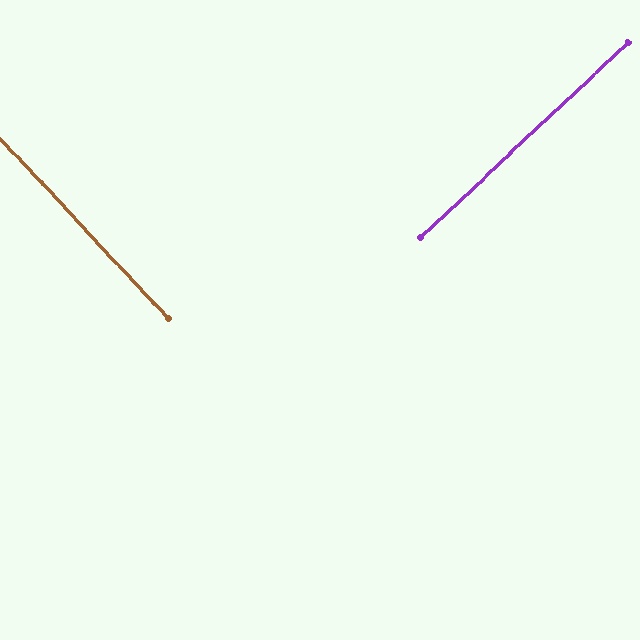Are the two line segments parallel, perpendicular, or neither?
Perpendicular — they meet at approximately 90°.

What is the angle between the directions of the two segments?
Approximately 90 degrees.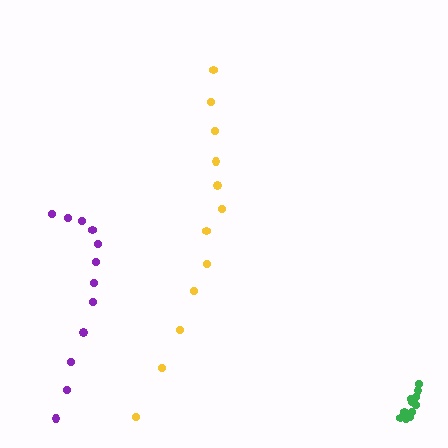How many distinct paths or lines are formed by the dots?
There are 3 distinct paths.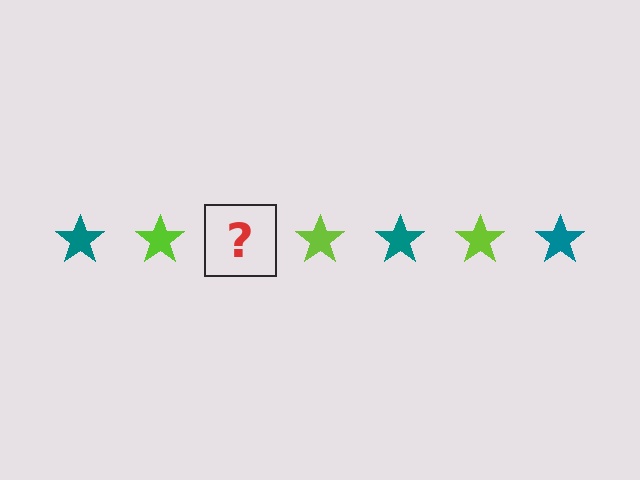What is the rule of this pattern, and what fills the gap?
The rule is that the pattern cycles through teal, lime stars. The gap should be filled with a teal star.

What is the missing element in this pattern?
The missing element is a teal star.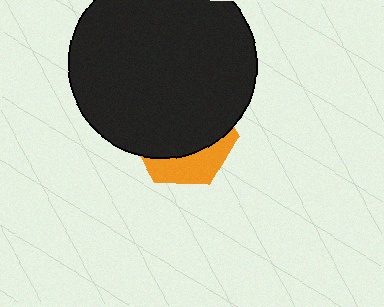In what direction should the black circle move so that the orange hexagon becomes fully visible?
The black circle should move up. That is the shortest direction to clear the overlap and leave the orange hexagon fully visible.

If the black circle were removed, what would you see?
You would see the complete orange hexagon.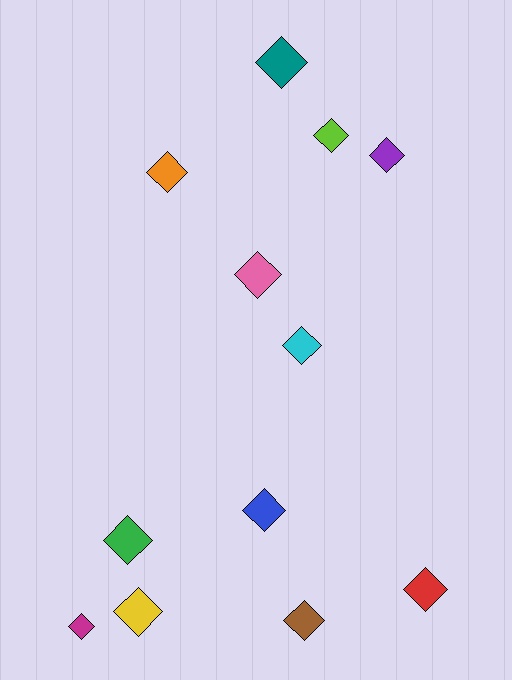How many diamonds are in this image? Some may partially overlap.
There are 12 diamonds.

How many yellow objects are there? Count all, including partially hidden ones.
There is 1 yellow object.